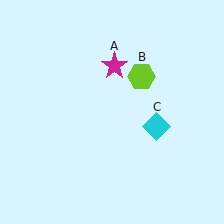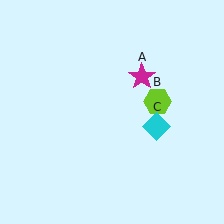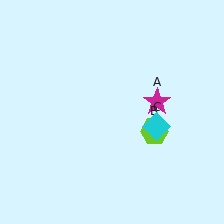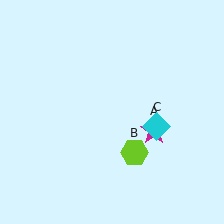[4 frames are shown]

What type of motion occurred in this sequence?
The magenta star (object A), lime hexagon (object B) rotated clockwise around the center of the scene.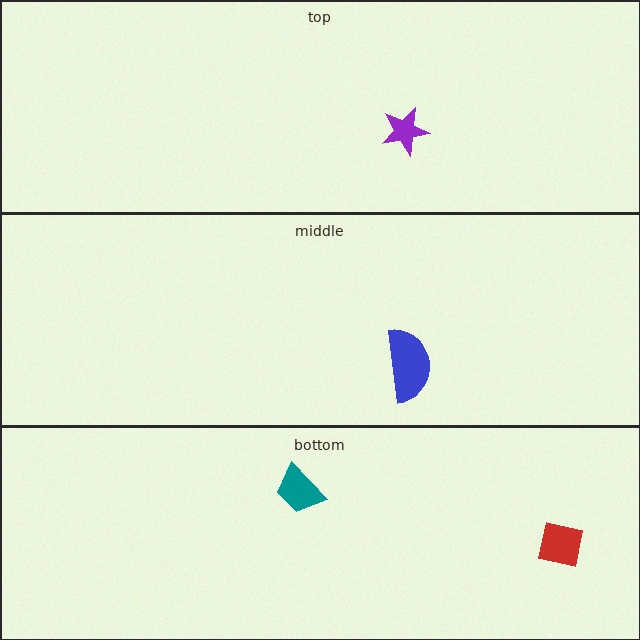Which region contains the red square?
The bottom region.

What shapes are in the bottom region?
The teal trapezoid, the red square.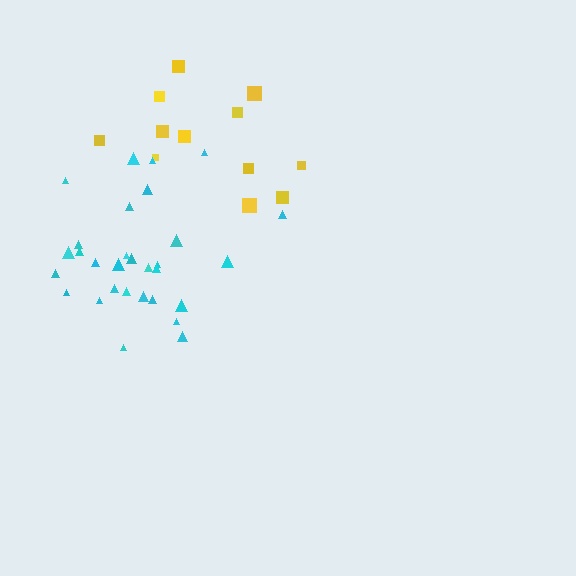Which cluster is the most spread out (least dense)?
Yellow.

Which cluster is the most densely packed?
Cyan.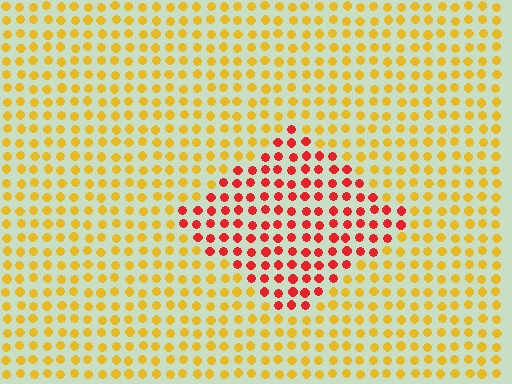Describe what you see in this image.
The image is filled with small yellow elements in a uniform arrangement. A diamond-shaped region is visible where the elements are tinted to a slightly different hue, forming a subtle color boundary.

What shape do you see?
I see a diamond.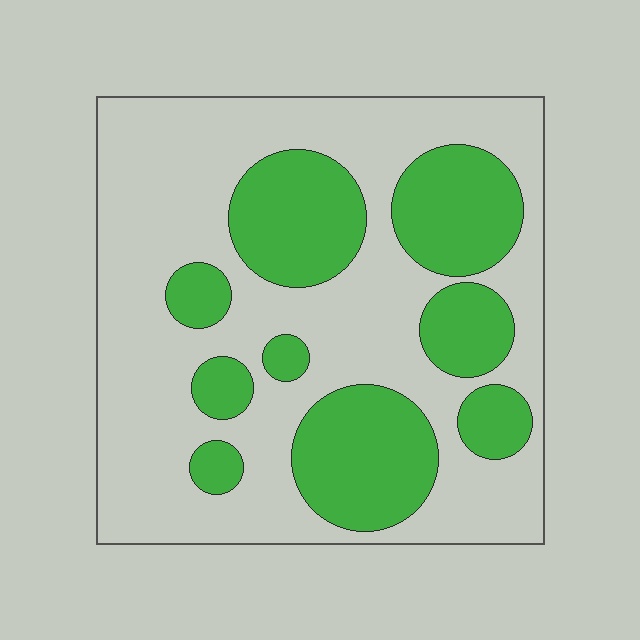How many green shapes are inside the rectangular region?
9.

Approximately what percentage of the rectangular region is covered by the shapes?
Approximately 35%.